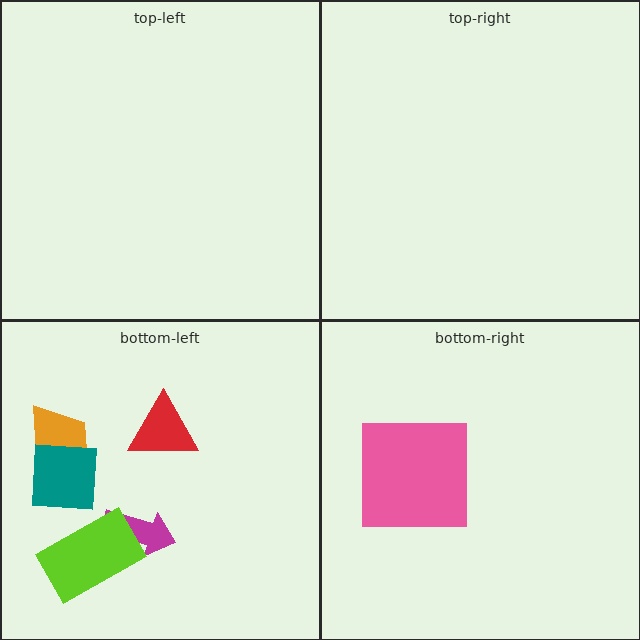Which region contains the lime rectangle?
The bottom-left region.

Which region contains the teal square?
The bottom-left region.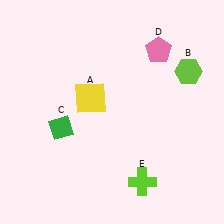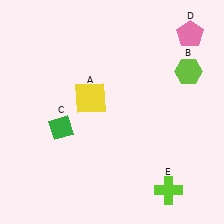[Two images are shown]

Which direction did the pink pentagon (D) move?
The pink pentagon (D) moved right.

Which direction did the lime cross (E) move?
The lime cross (E) moved right.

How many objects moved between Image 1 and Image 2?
2 objects moved between the two images.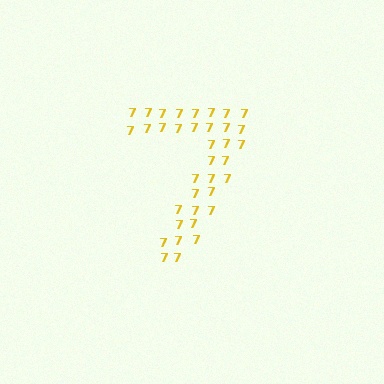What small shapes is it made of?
It is made of small digit 7's.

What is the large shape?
The large shape is the digit 7.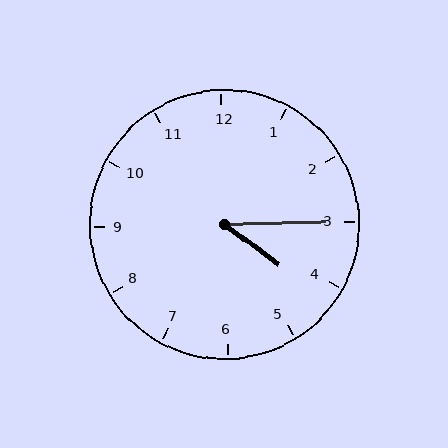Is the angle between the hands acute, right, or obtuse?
It is acute.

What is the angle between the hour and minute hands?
Approximately 38 degrees.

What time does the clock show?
4:15.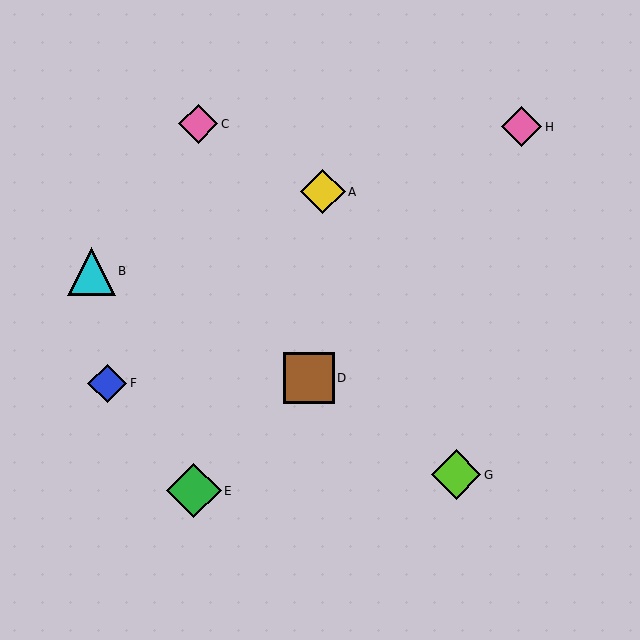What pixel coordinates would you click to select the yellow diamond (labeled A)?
Click at (323, 192) to select the yellow diamond A.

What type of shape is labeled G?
Shape G is a lime diamond.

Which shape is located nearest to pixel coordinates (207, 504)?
The green diamond (labeled E) at (194, 491) is nearest to that location.